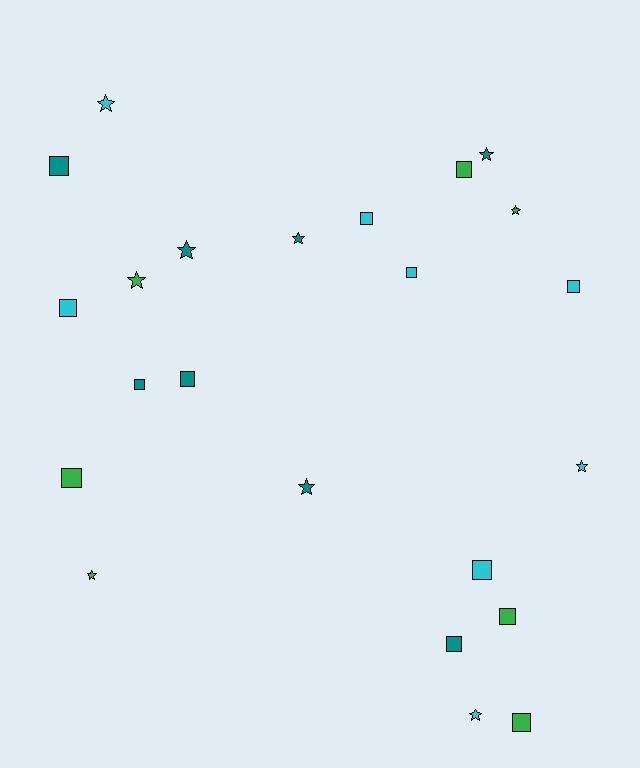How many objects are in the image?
There are 23 objects.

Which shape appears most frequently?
Square, with 13 objects.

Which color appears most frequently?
Teal, with 8 objects.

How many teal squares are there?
There are 4 teal squares.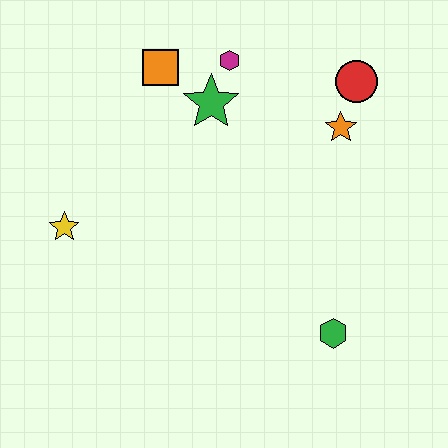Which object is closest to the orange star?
The red circle is closest to the orange star.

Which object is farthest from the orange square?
The green hexagon is farthest from the orange square.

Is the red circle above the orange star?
Yes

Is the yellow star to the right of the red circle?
No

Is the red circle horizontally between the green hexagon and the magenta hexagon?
No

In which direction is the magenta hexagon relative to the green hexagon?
The magenta hexagon is above the green hexagon.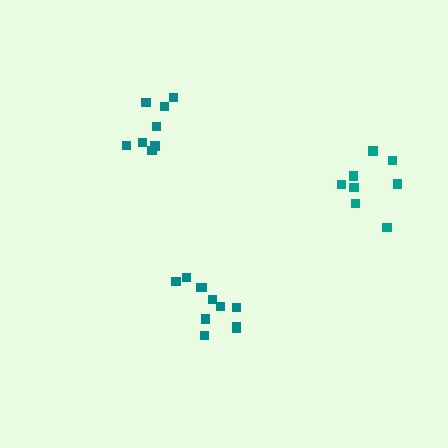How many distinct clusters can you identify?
There are 3 distinct clusters.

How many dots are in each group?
Group 1: 8 dots, Group 2: 11 dots, Group 3: 8 dots (27 total).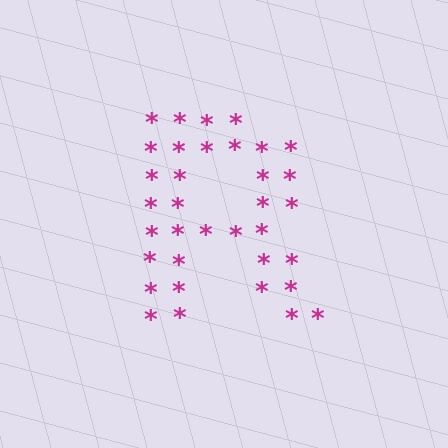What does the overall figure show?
The overall figure shows the letter R.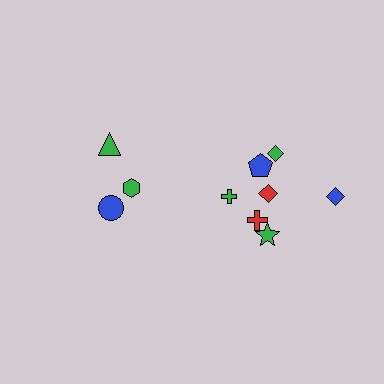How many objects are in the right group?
There are 7 objects.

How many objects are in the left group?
There are 3 objects.